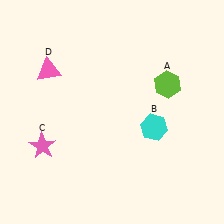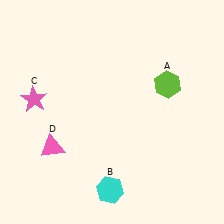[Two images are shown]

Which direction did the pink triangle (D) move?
The pink triangle (D) moved down.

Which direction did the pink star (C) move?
The pink star (C) moved up.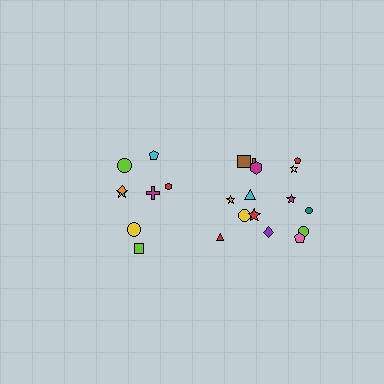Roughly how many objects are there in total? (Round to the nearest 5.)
Roughly 25 objects in total.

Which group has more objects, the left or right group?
The right group.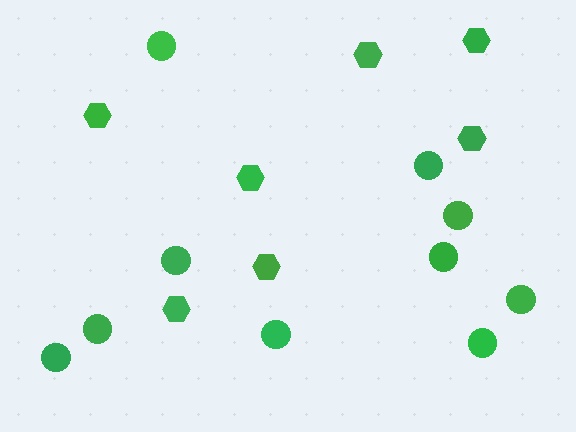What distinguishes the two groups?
There are 2 groups: one group of hexagons (7) and one group of circles (10).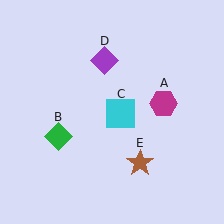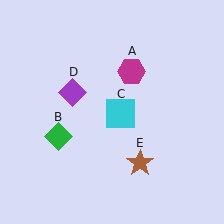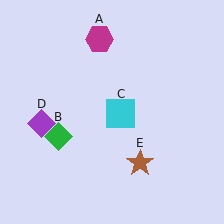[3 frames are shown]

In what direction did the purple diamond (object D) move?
The purple diamond (object D) moved down and to the left.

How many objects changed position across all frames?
2 objects changed position: magenta hexagon (object A), purple diamond (object D).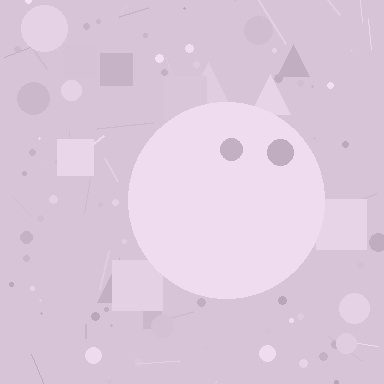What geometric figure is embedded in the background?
A circle is embedded in the background.